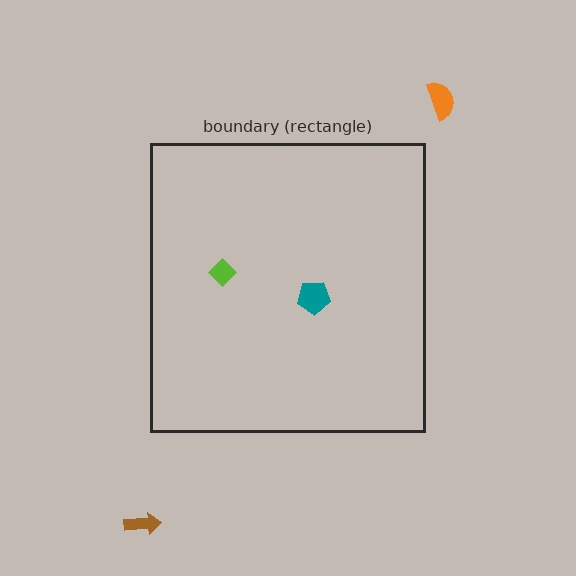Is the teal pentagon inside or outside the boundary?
Inside.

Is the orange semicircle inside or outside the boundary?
Outside.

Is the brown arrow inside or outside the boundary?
Outside.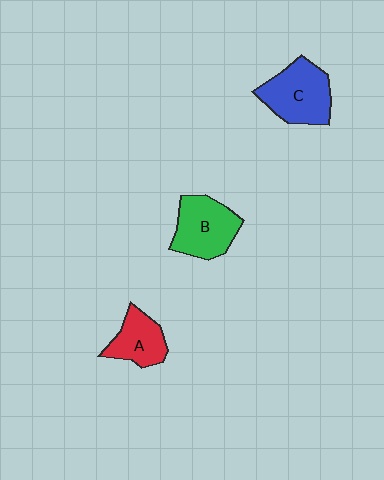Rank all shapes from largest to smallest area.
From largest to smallest: C (blue), B (green), A (red).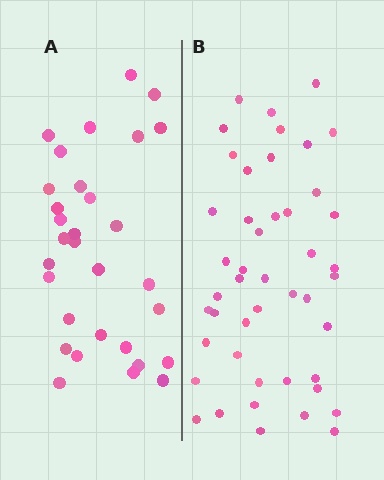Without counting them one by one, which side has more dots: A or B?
Region B (the right region) has more dots.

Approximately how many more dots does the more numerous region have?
Region B has approximately 15 more dots than region A.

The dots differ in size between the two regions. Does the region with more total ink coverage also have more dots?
No. Region A has more total ink coverage because its dots are larger, but region B actually contains more individual dots. Total area can be misleading — the number of items is what matters here.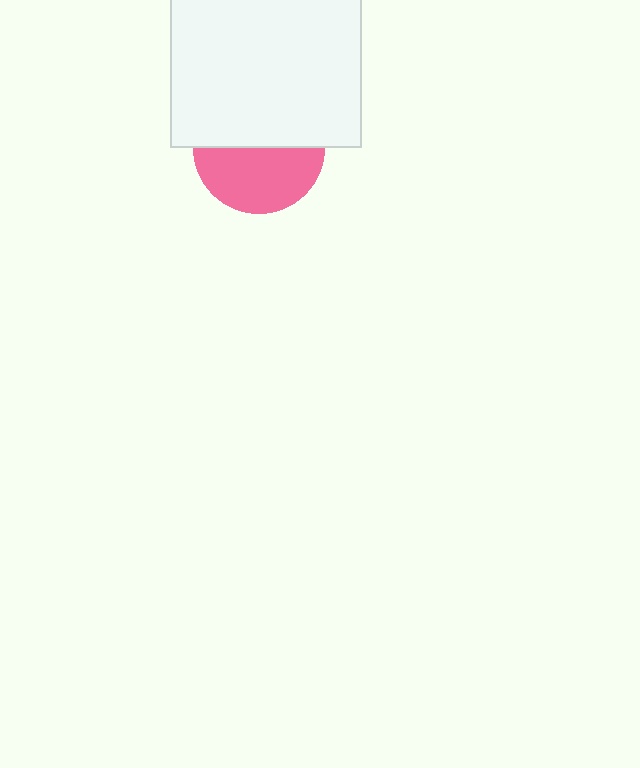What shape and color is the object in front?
The object in front is a white square.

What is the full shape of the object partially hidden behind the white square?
The partially hidden object is a pink circle.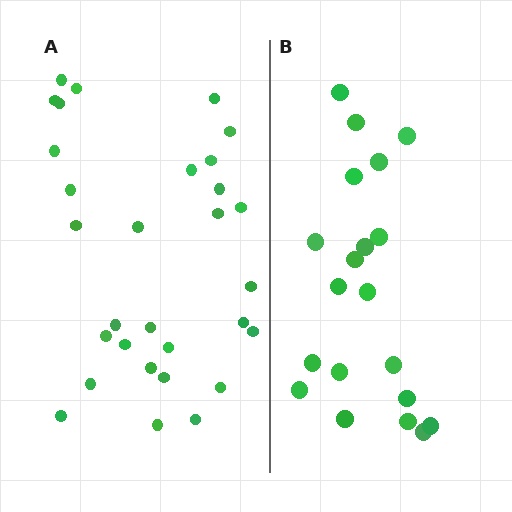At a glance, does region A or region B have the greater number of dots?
Region A (the left region) has more dots.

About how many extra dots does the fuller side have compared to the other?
Region A has roughly 10 or so more dots than region B.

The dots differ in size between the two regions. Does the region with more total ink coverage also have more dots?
No. Region B has more total ink coverage because its dots are larger, but region A actually contains more individual dots. Total area can be misleading — the number of items is what matters here.